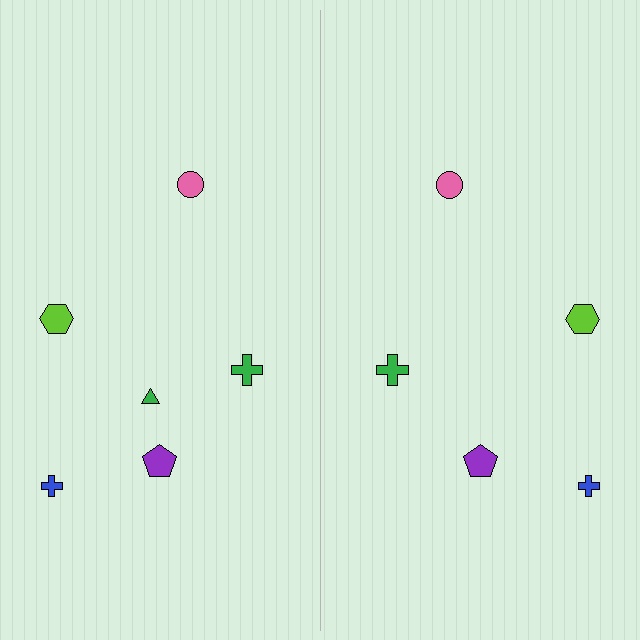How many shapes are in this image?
There are 11 shapes in this image.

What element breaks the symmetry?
A green triangle is missing from the right side.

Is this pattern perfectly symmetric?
No, the pattern is not perfectly symmetric. A green triangle is missing from the right side.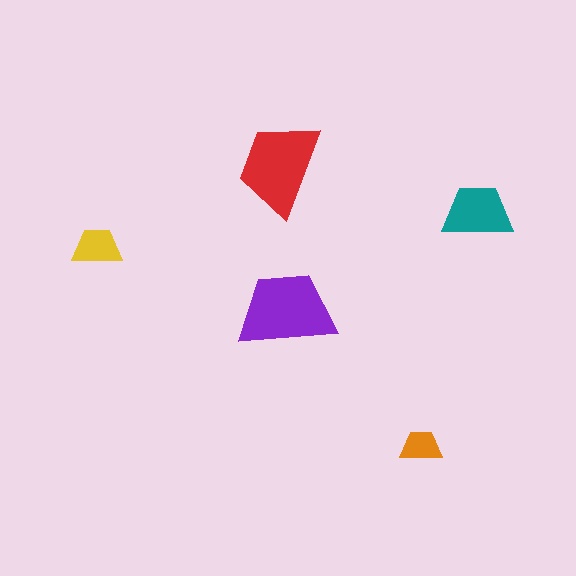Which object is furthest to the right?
The teal trapezoid is rightmost.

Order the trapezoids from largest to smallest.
the purple one, the red one, the teal one, the yellow one, the orange one.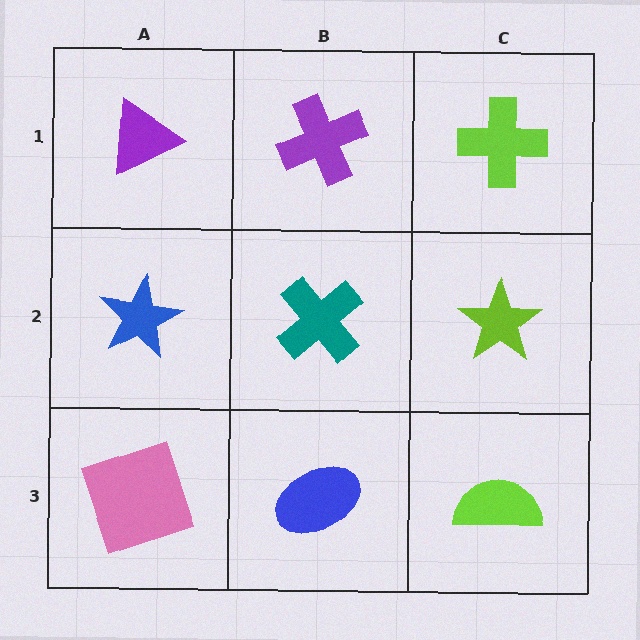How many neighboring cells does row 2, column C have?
3.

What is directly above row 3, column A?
A blue star.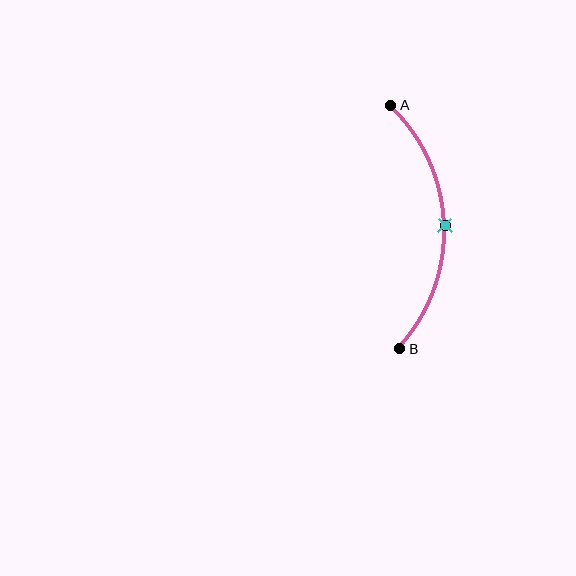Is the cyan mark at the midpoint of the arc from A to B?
Yes. The cyan mark lies on the arc at equal arc-length from both A and B — it is the arc midpoint.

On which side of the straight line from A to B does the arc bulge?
The arc bulges to the right of the straight line connecting A and B.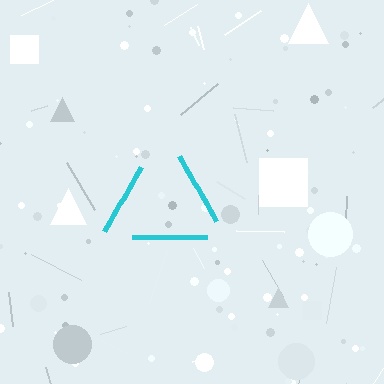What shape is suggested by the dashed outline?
The dashed outline suggests a triangle.